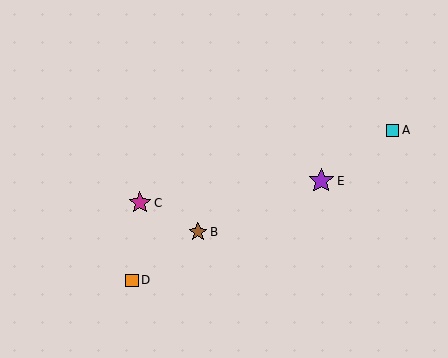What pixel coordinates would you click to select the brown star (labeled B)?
Click at (198, 232) to select the brown star B.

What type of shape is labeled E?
Shape E is a purple star.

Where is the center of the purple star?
The center of the purple star is at (321, 181).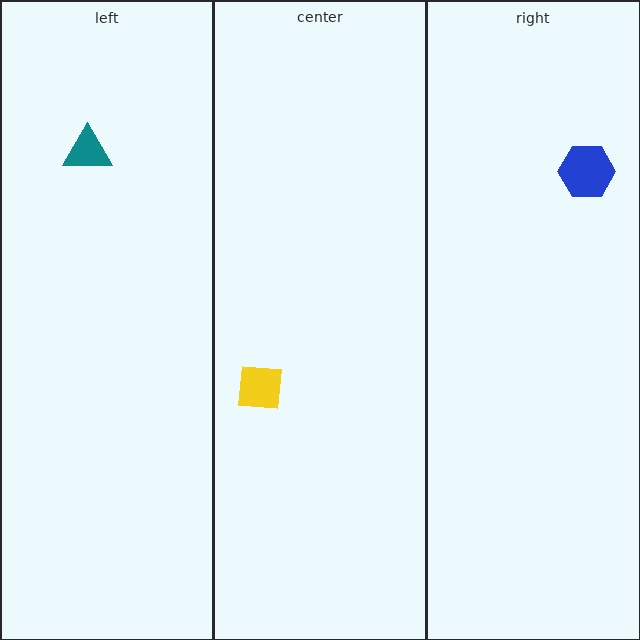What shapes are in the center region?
The yellow square.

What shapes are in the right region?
The blue hexagon.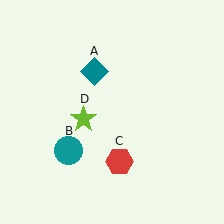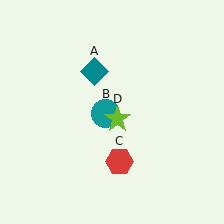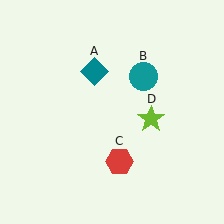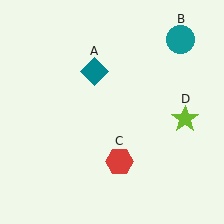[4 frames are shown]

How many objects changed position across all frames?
2 objects changed position: teal circle (object B), lime star (object D).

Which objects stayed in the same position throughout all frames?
Teal diamond (object A) and red hexagon (object C) remained stationary.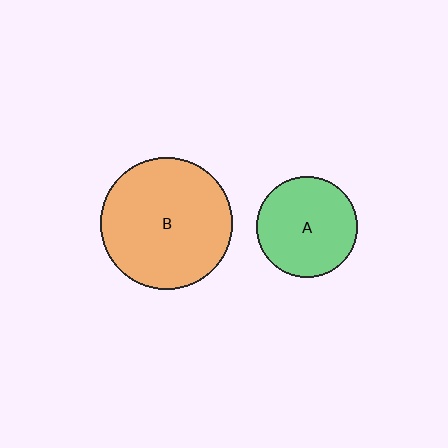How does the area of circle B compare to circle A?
Approximately 1.7 times.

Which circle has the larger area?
Circle B (orange).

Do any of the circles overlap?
No, none of the circles overlap.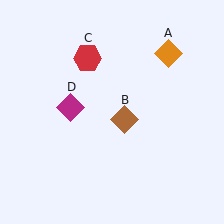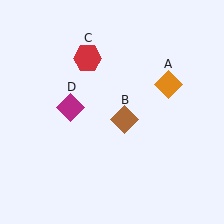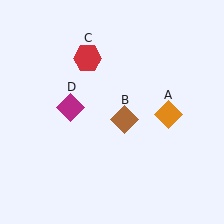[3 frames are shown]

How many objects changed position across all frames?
1 object changed position: orange diamond (object A).